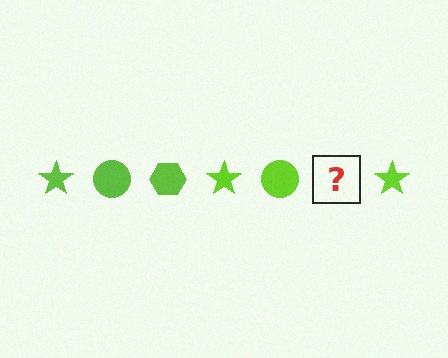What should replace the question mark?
The question mark should be replaced with a lime hexagon.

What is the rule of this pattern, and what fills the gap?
The rule is that the pattern cycles through star, circle, hexagon shapes in lime. The gap should be filled with a lime hexagon.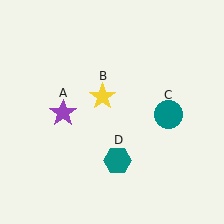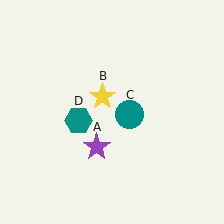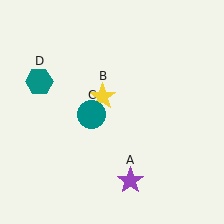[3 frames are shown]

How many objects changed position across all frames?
3 objects changed position: purple star (object A), teal circle (object C), teal hexagon (object D).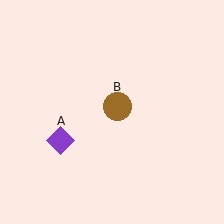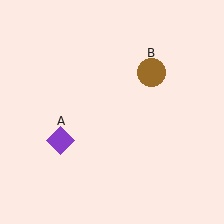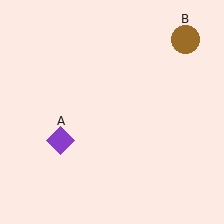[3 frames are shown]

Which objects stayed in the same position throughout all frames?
Purple diamond (object A) remained stationary.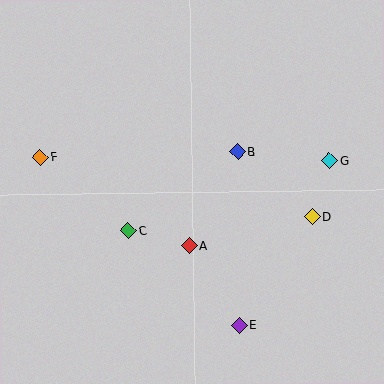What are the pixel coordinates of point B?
Point B is at (237, 152).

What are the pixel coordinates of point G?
Point G is at (329, 161).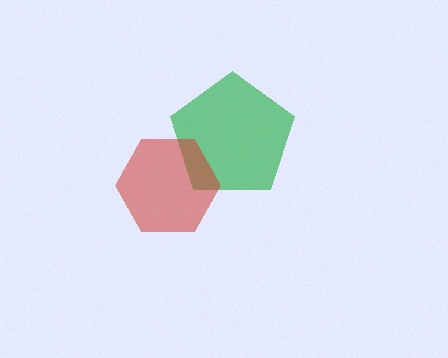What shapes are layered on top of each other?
The layered shapes are: a green pentagon, a red hexagon.